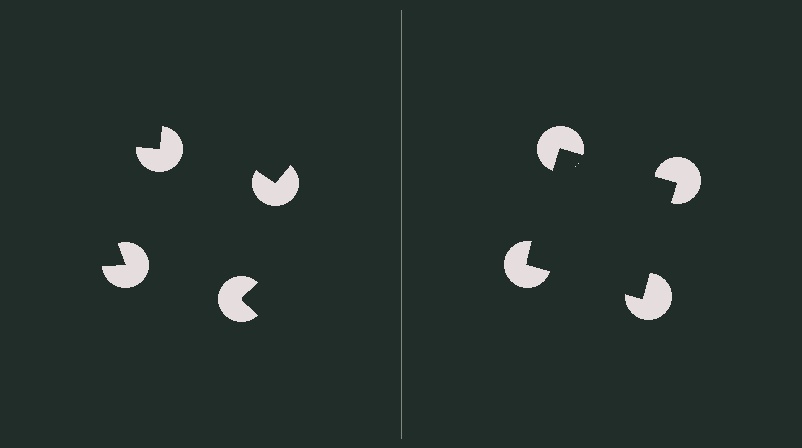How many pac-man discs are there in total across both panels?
8 — 4 on each side.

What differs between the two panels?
The pac-man discs are positioned identically on both sides; only the wedge orientations differ. On the right they align to a square; on the left they are misaligned.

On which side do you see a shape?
An illusory square appears on the right side. On the left side the wedge cuts are rotated, so no coherent shape forms.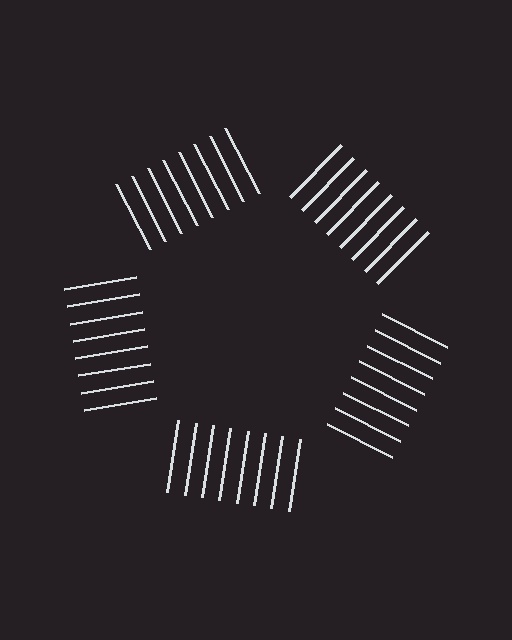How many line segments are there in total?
40 — 8 along each of the 5 edges.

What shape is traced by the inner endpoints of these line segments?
An illusory pentagon — the line segments terminate on its edges but no continuous stroke is drawn.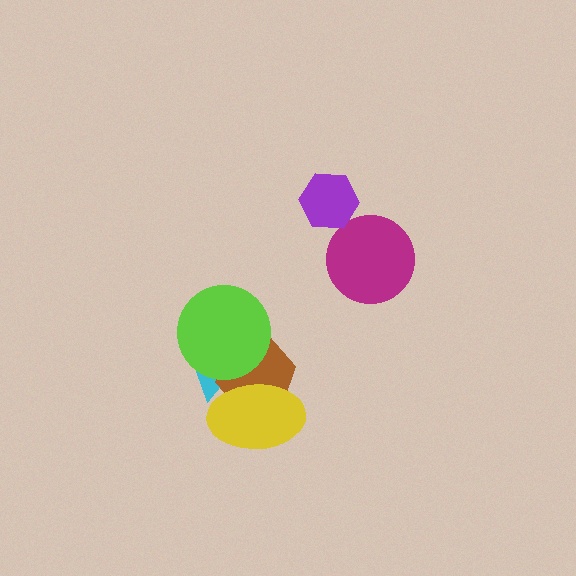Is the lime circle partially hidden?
No, no other shape covers it.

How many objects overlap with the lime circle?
2 objects overlap with the lime circle.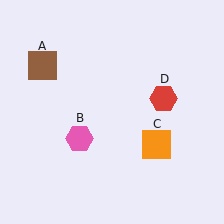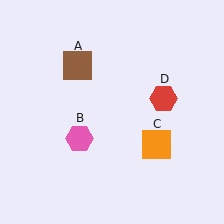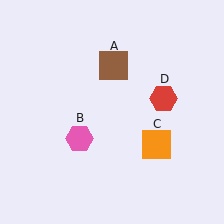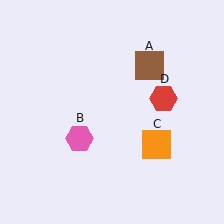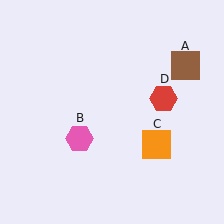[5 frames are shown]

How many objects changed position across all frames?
1 object changed position: brown square (object A).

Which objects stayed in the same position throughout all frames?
Pink hexagon (object B) and orange square (object C) and red hexagon (object D) remained stationary.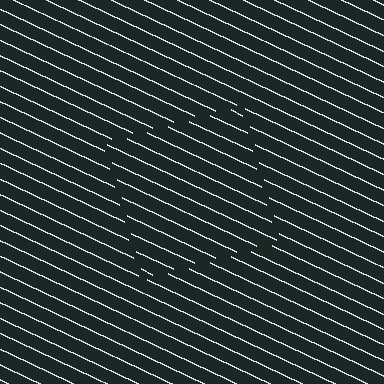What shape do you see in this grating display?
An illusory square. The interior of the shape contains the same grating, shifted by half a period — the contour is defined by the phase discontinuity where line-ends from the inner and outer gratings abut.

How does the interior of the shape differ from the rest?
The interior of the shape contains the same grating, shifted by half a period — the contour is defined by the phase discontinuity where line-ends from the inner and outer gratings abut.